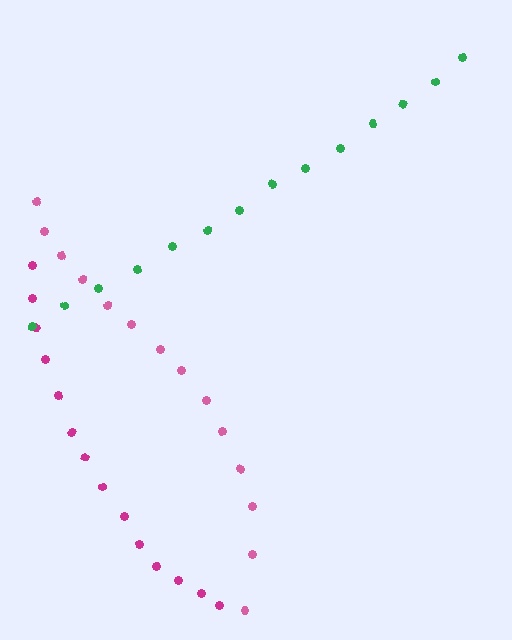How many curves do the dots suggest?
There are 3 distinct paths.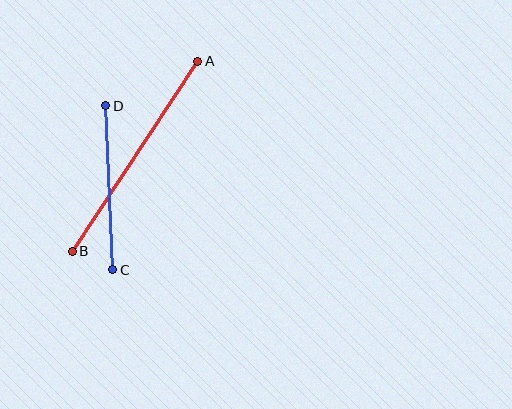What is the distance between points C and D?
The distance is approximately 164 pixels.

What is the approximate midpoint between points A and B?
The midpoint is at approximately (135, 156) pixels.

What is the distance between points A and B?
The distance is approximately 228 pixels.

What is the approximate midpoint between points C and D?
The midpoint is at approximately (109, 188) pixels.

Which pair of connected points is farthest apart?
Points A and B are farthest apart.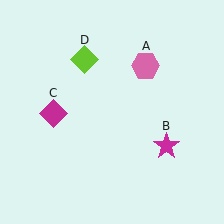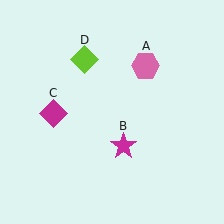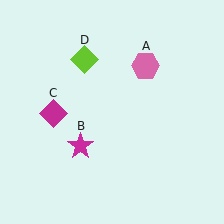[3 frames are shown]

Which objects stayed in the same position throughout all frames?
Pink hexagon (object A) and magenta diamond (object C) and lime diamond (object D) remained stationary.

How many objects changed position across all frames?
1 object changed position: magenta star (object B).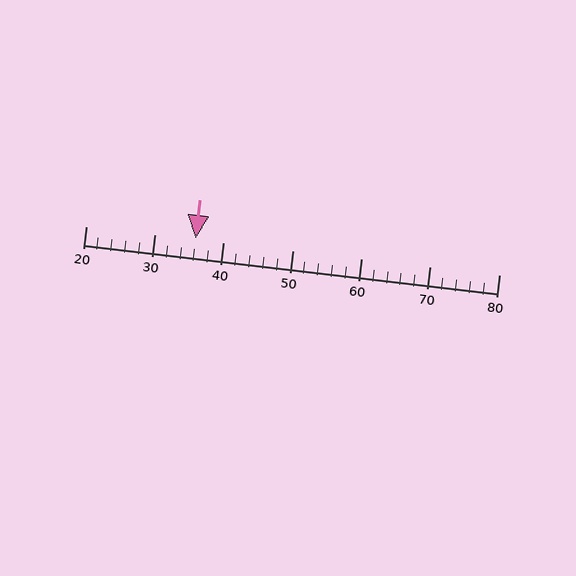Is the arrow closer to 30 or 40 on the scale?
The arrow is closer to 40.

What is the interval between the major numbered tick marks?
The major tick marks are spaced 10 units apart.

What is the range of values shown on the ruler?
The ruler shows values from 20 to 80.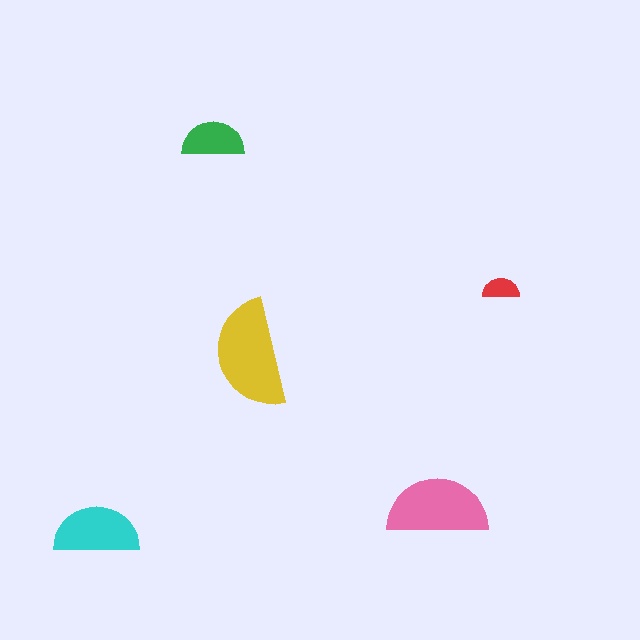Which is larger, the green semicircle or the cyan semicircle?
The cyan one.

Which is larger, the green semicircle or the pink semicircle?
The pink one.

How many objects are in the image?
There are 5 objects in the image.